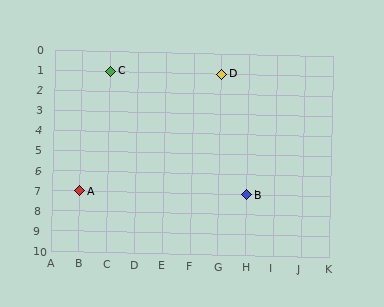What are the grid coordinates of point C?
Point C is at grid coordinates (C, 1).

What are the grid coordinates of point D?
Point D is at grid coordinates (G, 1).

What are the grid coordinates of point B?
Point B is at grid coordinates (H, 7).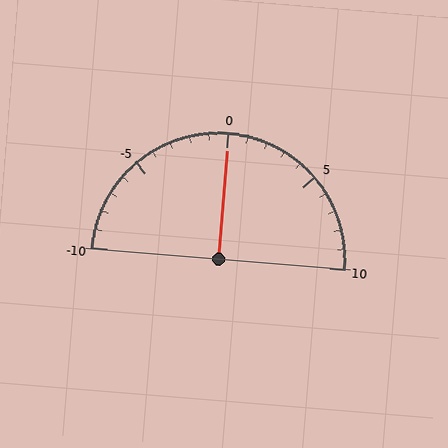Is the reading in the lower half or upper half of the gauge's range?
The reading is in the upper half of the range (-10 to 10).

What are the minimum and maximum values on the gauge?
The gauge ranges from -10 to 10.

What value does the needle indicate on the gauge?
The needle indicates approximately 0.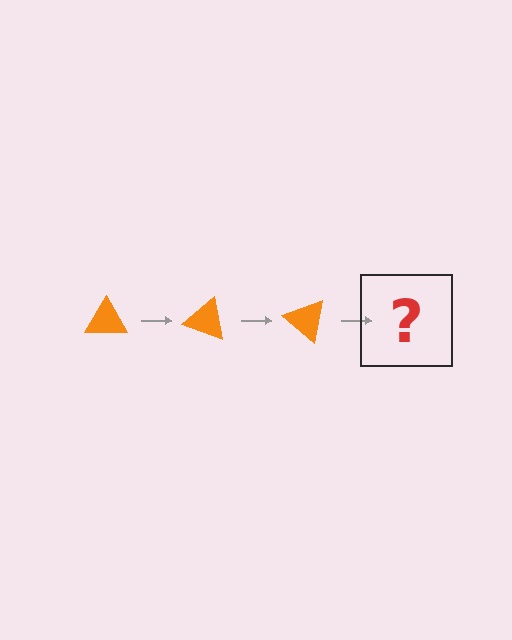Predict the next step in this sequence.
The next step is an orange triangle rotated 60 degrees.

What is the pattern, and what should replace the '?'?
The pattern is that the triangle rotates 20 degrees each step. The '?' should be an orange triangle rotated 60 degrees.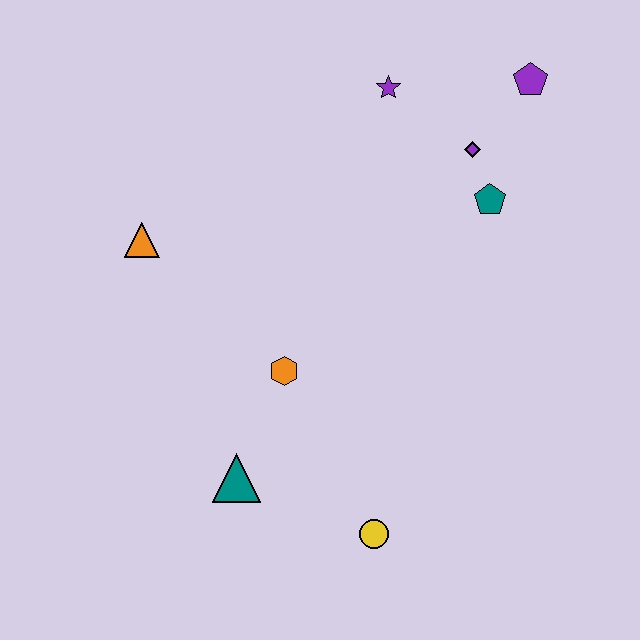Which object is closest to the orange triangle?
The orange hexagon is closest to the orange triangle.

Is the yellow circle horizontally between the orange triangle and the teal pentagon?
Yes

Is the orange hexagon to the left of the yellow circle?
Yes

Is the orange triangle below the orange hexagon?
No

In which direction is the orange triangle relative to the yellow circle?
The orange triangle is above the yellow circle.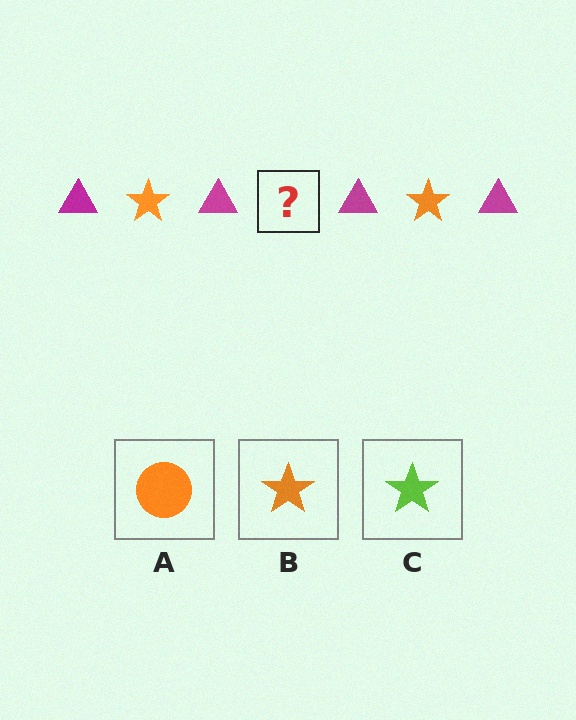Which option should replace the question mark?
Option B.